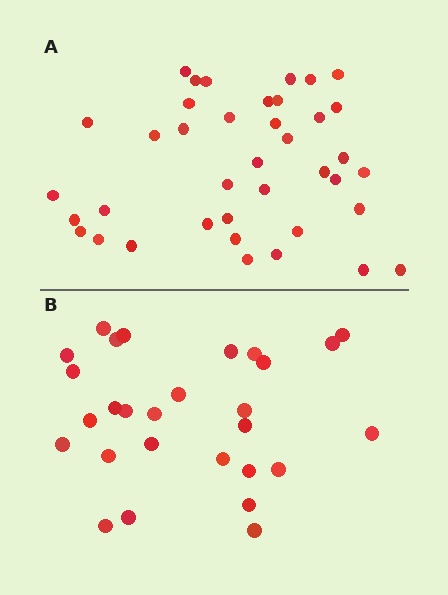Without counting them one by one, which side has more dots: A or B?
Region A (the top region) has more dots.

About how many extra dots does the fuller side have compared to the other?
Region A has roughly 12 or so more dots than region B.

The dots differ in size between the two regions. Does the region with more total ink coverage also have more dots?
No. Region B has more total ink coverage because its dots are larger, but region A actually contains more individual dots. Total area can be misleading — the number of items is what matters here.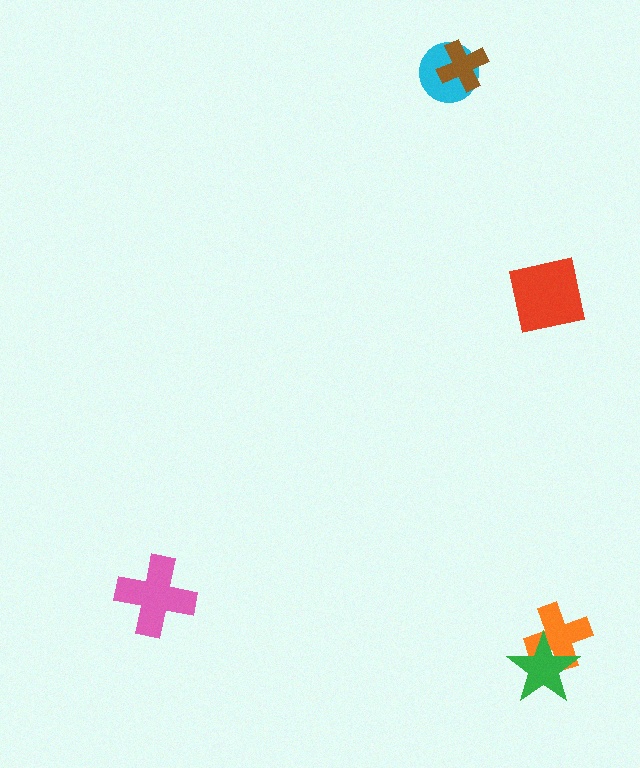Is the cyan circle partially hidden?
Yes, it is partially covered by another shape.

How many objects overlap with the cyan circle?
1 object overlaps with the cyan circle.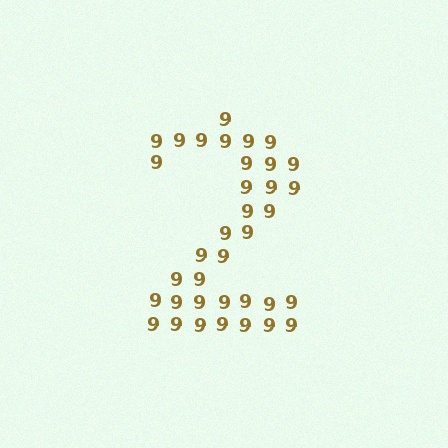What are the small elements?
The small elements are digit 9's.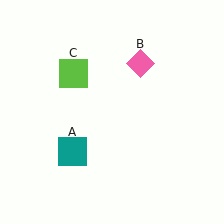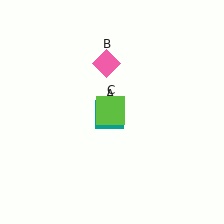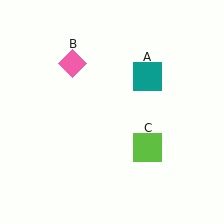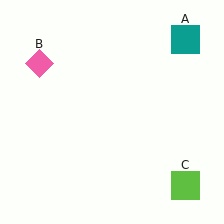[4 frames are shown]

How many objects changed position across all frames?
3 objects changed position: teal square (object A), pink diamond (object B), lime square (object C).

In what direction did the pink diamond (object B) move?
The pink diamond (object B) moved left.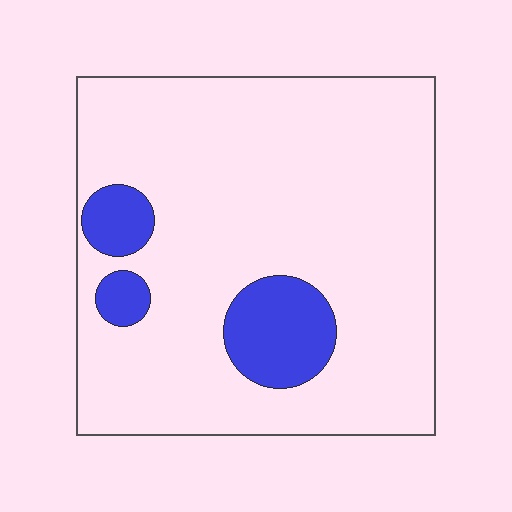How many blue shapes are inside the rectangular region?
3.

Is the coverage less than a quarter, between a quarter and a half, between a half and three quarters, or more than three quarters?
Less than a quarter.